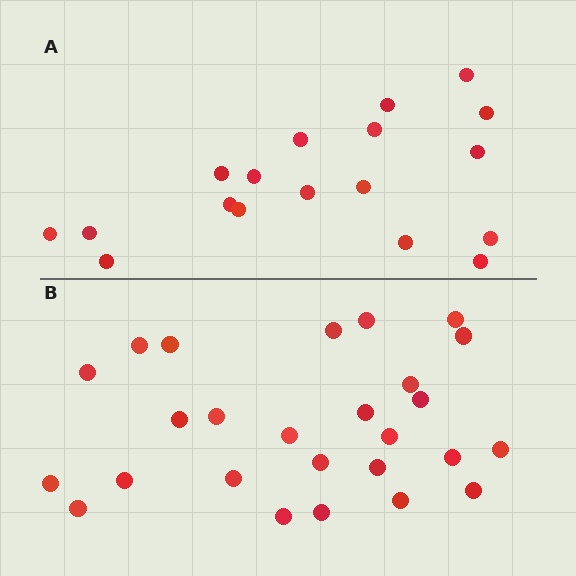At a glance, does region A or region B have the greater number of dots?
Region B (the bottom region) has more dots.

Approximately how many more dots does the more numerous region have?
Region B has roughly 8 or so more dots than region A.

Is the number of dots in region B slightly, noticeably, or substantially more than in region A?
Region B has noticeably more, but not dramatically so. The ratio is roughly 1.4 to 1.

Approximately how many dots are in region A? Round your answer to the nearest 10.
About 20 dots. (The exact count is 18, which rounds to 20.)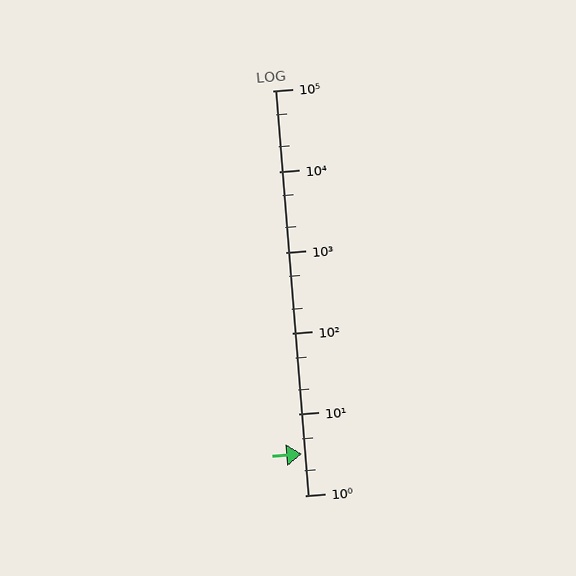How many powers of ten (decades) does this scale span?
The scale spans 5 decades, from 1 to 100000.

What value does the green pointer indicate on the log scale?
The pointer indicates approximately 3.2.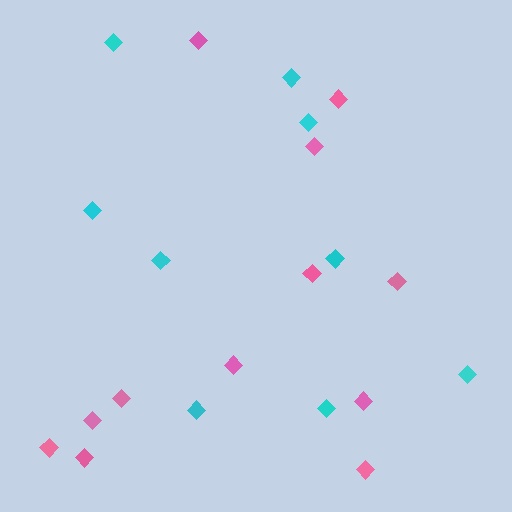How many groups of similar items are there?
There are 2 groups: one group of pink diamonds (12) and one group of cyan diamonds (9).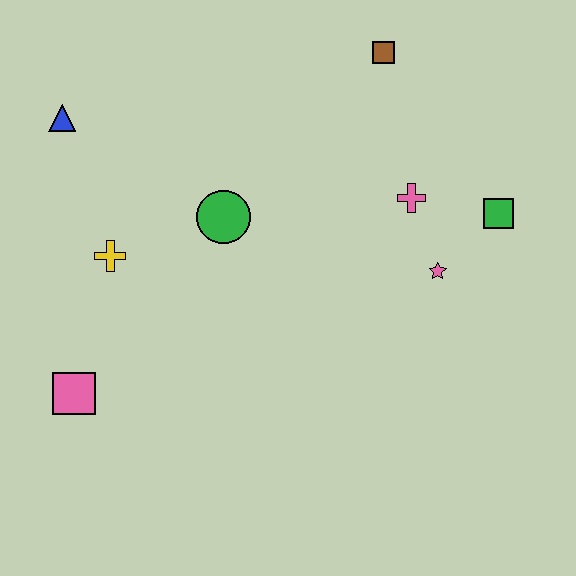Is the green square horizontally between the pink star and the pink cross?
No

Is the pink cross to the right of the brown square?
Yes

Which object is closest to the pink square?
The yellow cross is closest to the pink square.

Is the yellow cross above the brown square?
No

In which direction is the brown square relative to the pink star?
The brown square is above the pink star.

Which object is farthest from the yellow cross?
The green square is farthest from the yellow cross.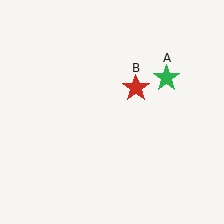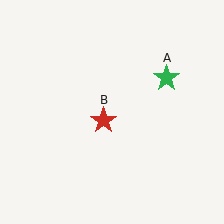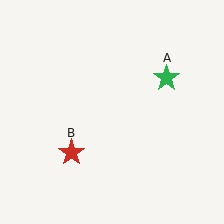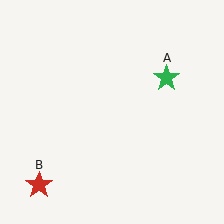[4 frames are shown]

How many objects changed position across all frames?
1 object changed position: red star (object B).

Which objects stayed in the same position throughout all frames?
Green star (object A) remained stationary.